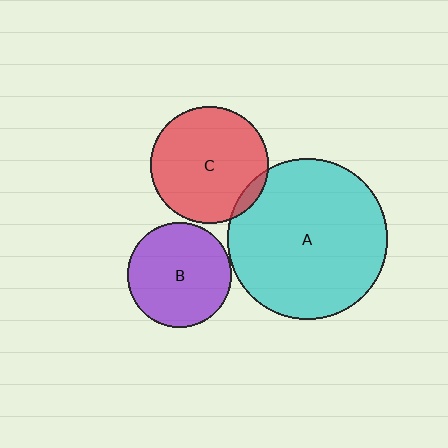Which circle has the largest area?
Circle A (cyan).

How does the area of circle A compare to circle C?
Approximately 1.9 times.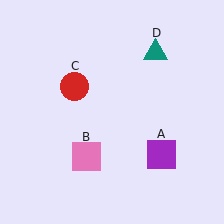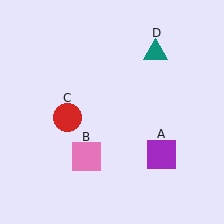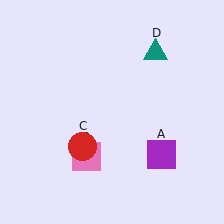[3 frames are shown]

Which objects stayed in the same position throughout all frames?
Purple square (object A) and pink square (object B) and teal triangle (object D) remained stationary.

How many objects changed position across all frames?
1 object changed position: red circle (object C).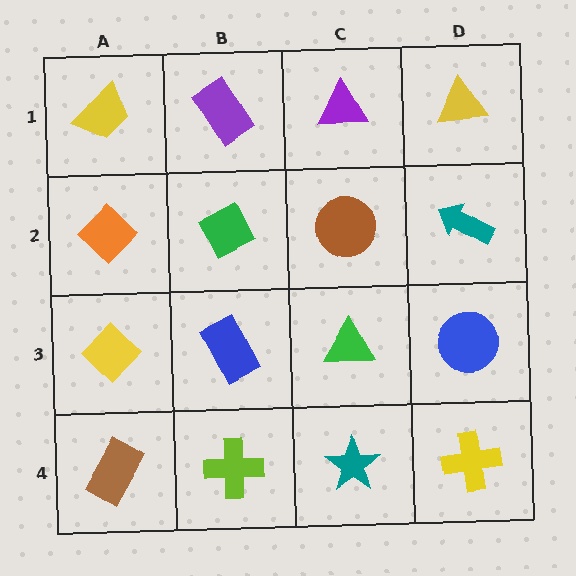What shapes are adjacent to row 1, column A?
An orange diamond (row 2, column A), a purple rectangle (row 1, column B).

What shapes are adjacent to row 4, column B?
A blue rectangle (row 3, column B), a brown rectangle (row 4, column A), a teal star (row 4, column C).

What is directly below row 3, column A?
A brown rectangle.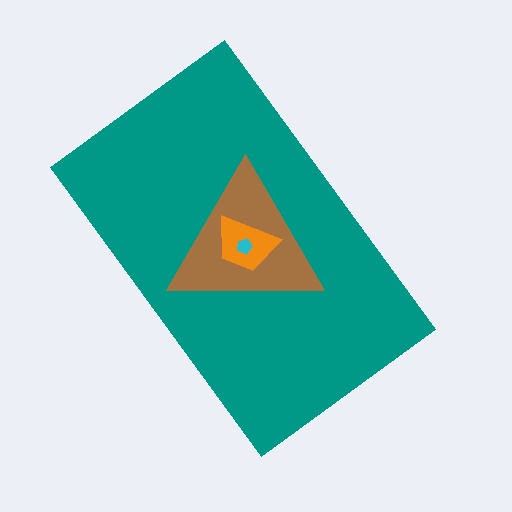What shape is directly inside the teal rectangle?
The brown triangle.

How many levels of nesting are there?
4.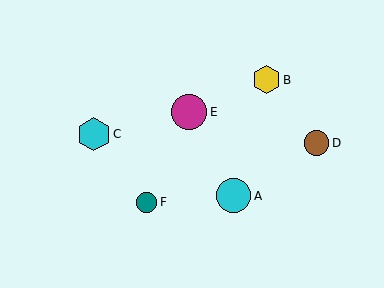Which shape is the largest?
The magenta circle (labeled E) is the largest.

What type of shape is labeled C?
Shape C is a cyan hexagon.